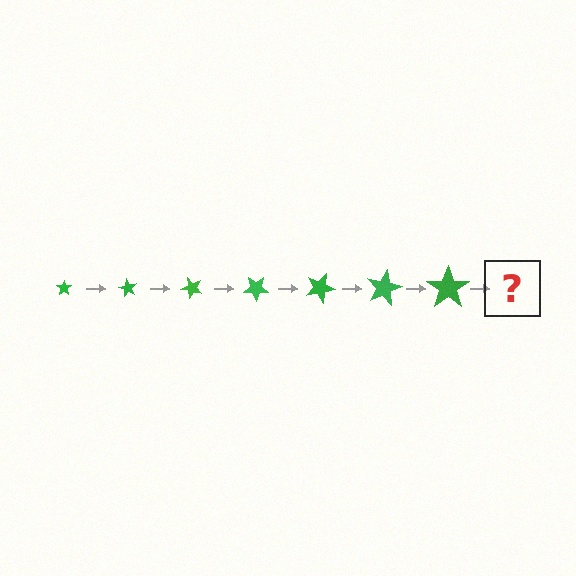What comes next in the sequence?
The next element should be a star, larger than the previous one and rotated 420 degrees from the start.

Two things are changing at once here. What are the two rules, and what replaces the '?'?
The two rules are that the star grows larger each step and it rotates 60 degrees each step. The '?' should be a star, larger than the previous one and rotated 420 degrees from the start.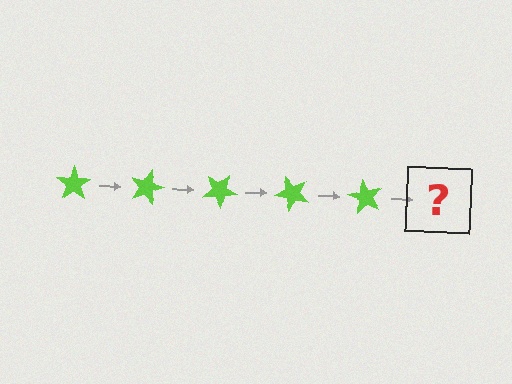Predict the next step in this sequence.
The next step is a lime star rotated 75 degrees.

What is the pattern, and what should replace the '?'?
The pattern is that the star rotates 15 degrees each step. The '?' should be a lime star rotated 75 degrees.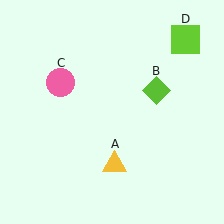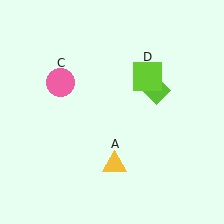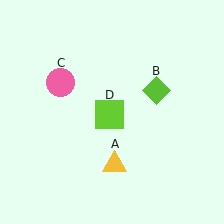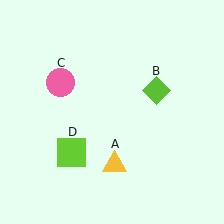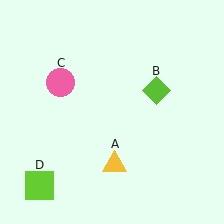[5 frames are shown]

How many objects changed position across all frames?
1 object changed position: lime square (object D).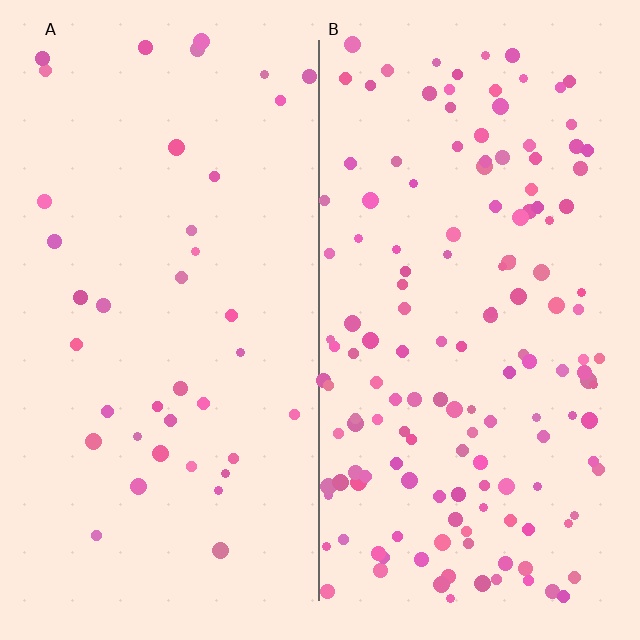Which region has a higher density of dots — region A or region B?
B (the right).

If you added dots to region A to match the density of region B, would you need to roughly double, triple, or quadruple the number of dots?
Approximately quadruple.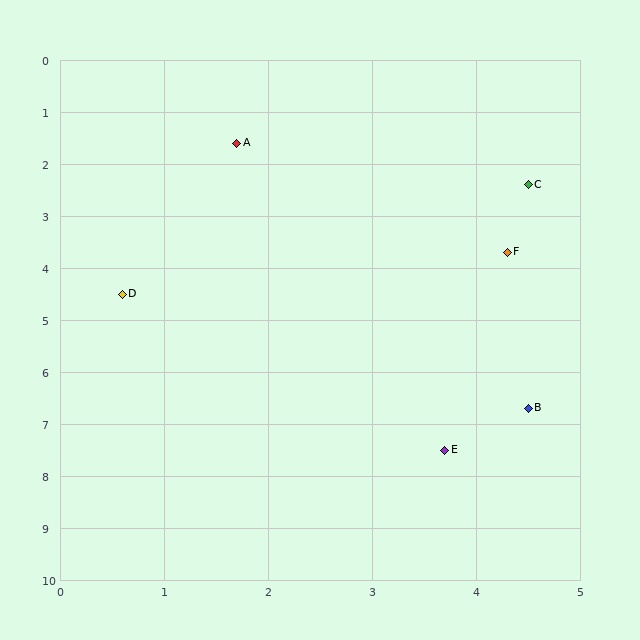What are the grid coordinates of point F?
Point F is at approximately (4.3, 3.7).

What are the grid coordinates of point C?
Point C is at approximately (4.5, 2.4).